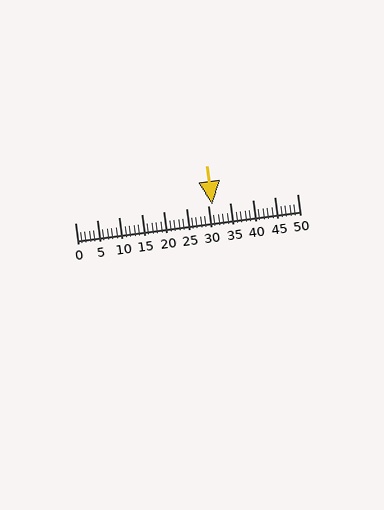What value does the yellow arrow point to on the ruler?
The yellow arrow points to approximately 31.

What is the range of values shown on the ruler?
The ruler shows values from 0 to 50.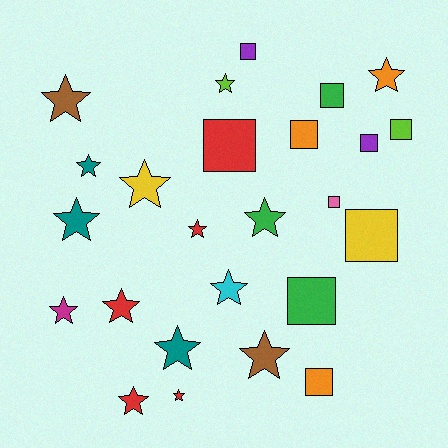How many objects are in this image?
There are 25 objects.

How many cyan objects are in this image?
There is 1 cyan object.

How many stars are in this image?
There are 15 stars.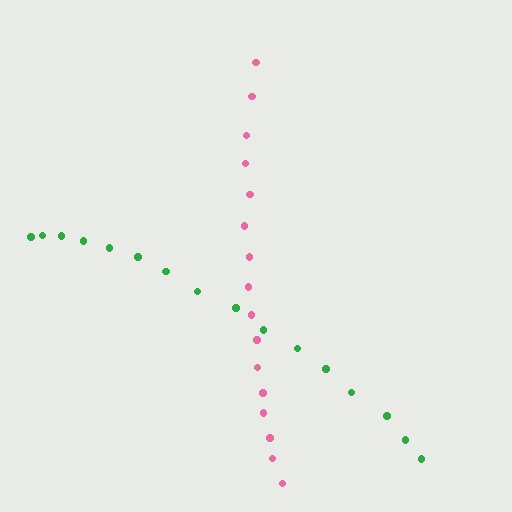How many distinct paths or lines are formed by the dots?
There are 2 distinct paths.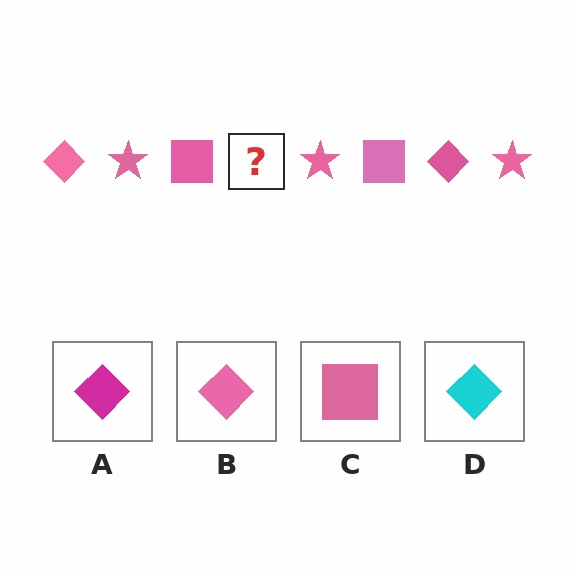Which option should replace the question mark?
Option B.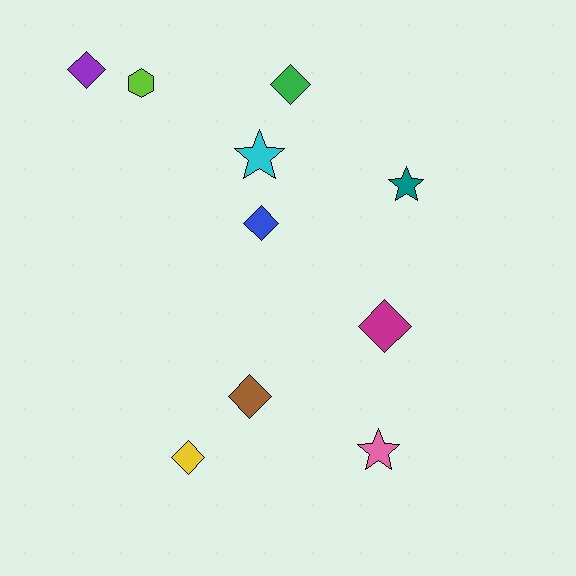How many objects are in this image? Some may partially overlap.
There are 10 objects.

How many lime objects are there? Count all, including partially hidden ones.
There is 1 lime object.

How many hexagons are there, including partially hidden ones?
There is 1 hexagon.